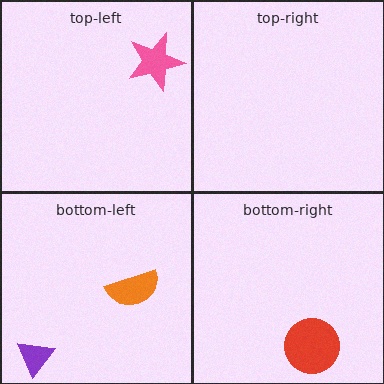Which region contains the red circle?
The bottom-right region.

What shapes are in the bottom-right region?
The red circle.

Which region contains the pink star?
The top-left region.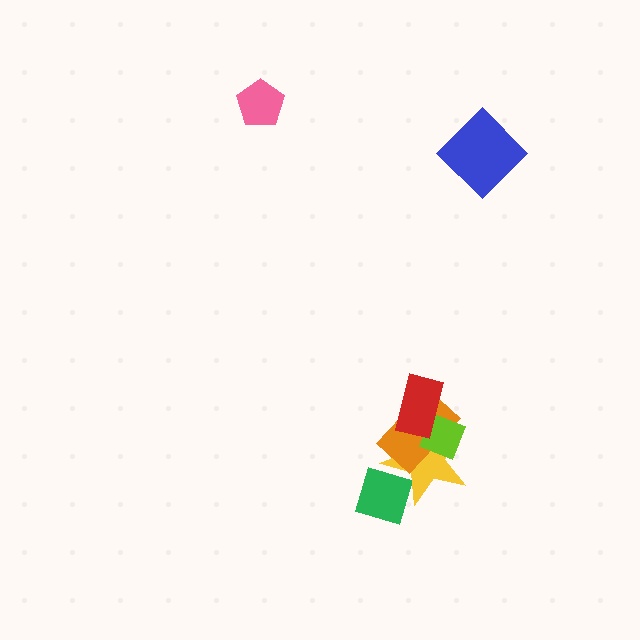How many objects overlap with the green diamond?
1 object overlaps with the green diamond.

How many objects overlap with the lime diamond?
3 objects overlap with the lime diamond.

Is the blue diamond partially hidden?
No, no other shape covers it.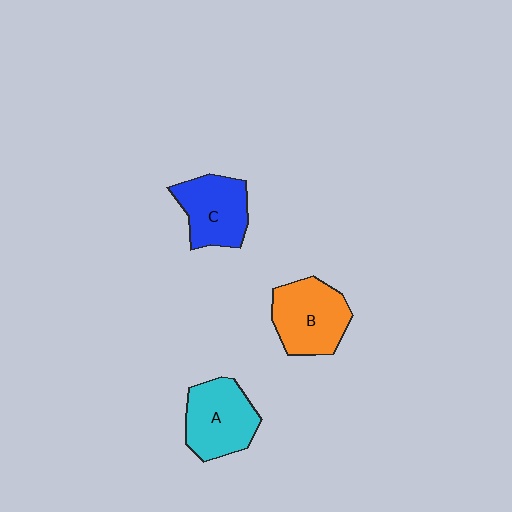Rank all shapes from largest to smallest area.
From largest to smallest: B (orange), A (cyan), C (blue).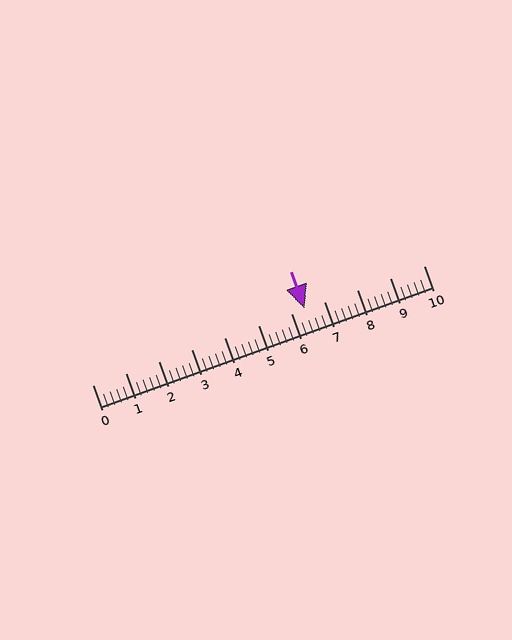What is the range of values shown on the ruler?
The ruler shows values from 0 to 10.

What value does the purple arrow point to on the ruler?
The purple arrow points to approximately 6.4.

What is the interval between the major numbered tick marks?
The major tick marks are spaced 1 units apart.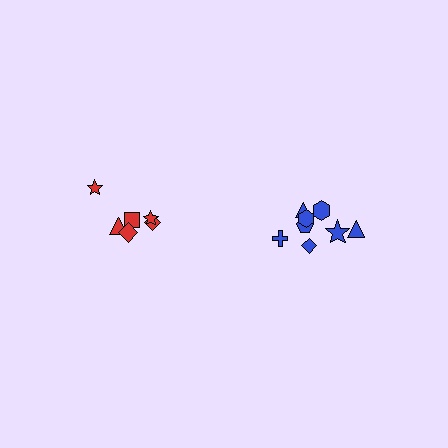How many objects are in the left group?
There are 6 objects.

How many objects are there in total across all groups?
There are 14 objects.